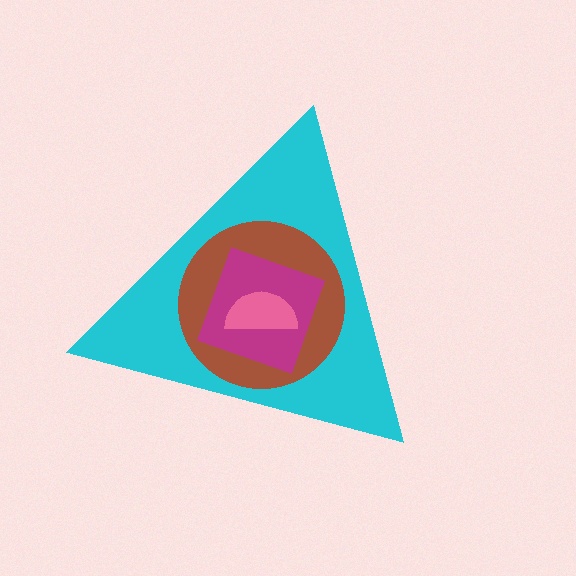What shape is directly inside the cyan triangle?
The brown circle.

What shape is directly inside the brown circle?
The magenta square.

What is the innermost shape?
The pink semicircle.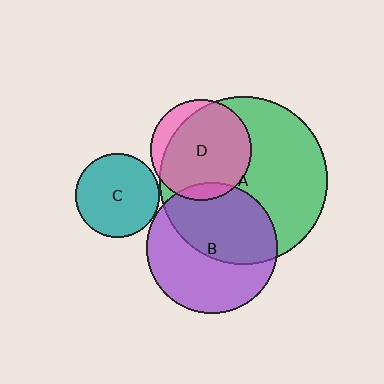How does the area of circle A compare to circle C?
Approximately 4.1 times.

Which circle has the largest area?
Circle A (green).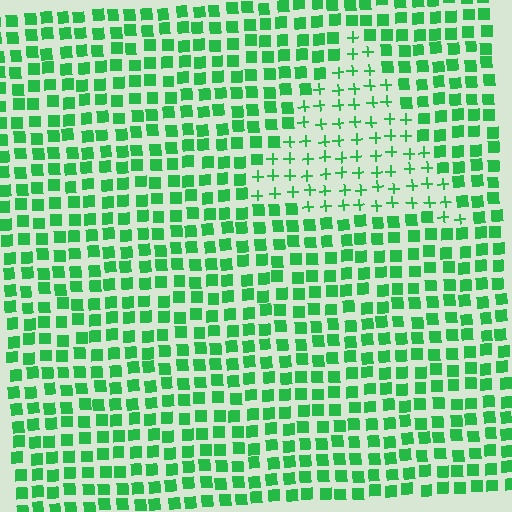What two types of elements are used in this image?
The image uses plus signs inside the triangle region and squares outside it.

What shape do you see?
I see a triangle.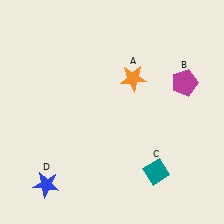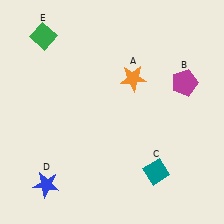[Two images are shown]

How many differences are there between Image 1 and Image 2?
There is 1 difference between the two images.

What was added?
A green diamond (E) was added in Image 2.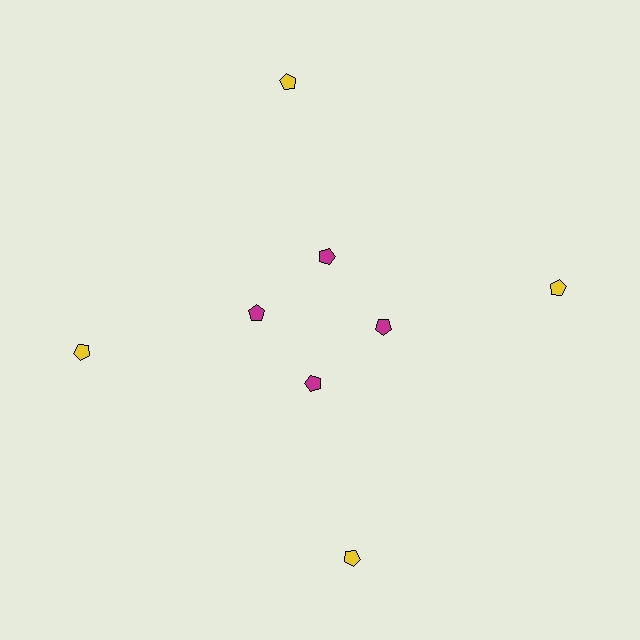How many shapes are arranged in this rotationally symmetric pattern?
There are 8 shapes, arranged in 4 groups of 2.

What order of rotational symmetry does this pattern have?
This pattern has 4-fold rotational symmetry.